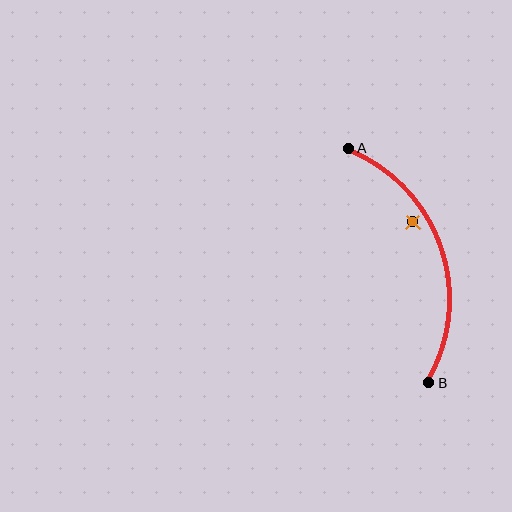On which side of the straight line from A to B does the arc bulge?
The arc bulges to the right of the straight line connecting A and B.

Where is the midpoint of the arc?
The arc midpoint is the point on the curve farthest from the straight line joining A and B. It sits to the right of that line.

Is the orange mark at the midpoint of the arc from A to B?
No — the orange mark does not lie on the arc at all. It sits slightly inside the curve.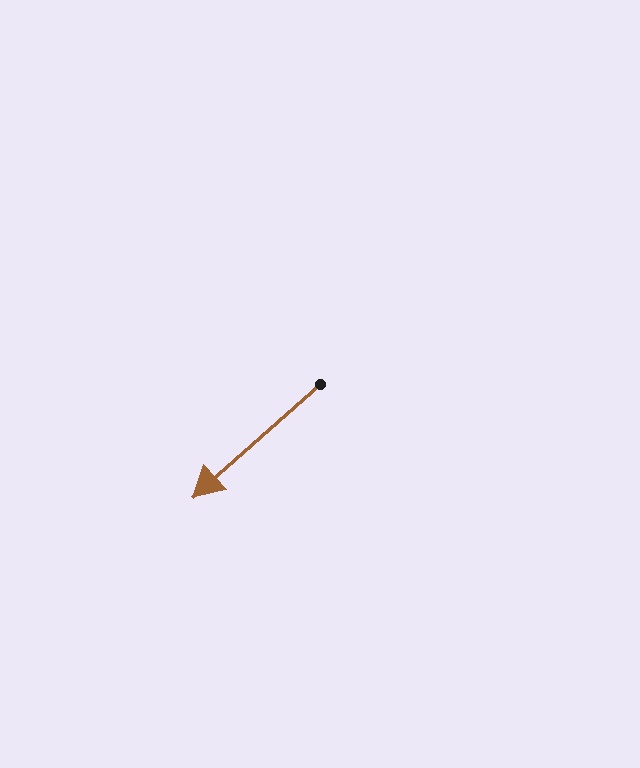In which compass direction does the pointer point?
Southwest.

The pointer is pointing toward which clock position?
Roughly 8 o'clock.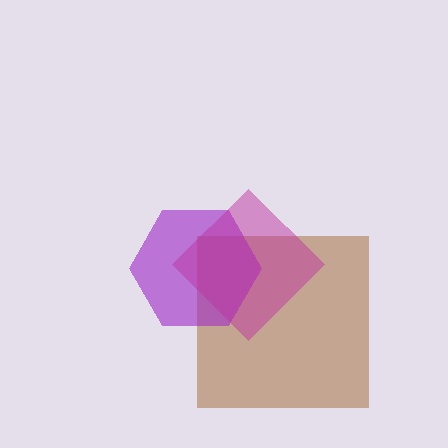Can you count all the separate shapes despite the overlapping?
Yes, there are 3 separate shapes.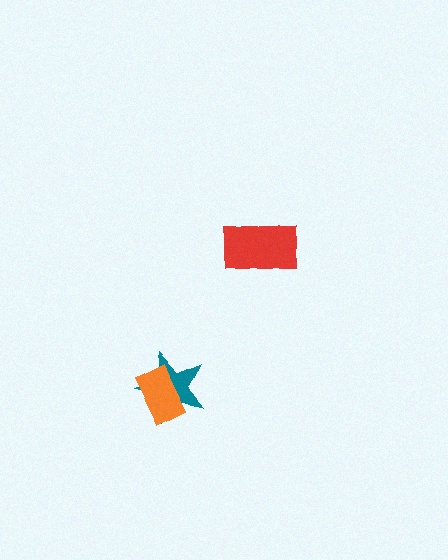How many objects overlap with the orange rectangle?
1 object overlaps with the orange rectangle.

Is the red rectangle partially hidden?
No, no other shape covers it.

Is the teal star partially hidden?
Yes, it is partially covered by another shape.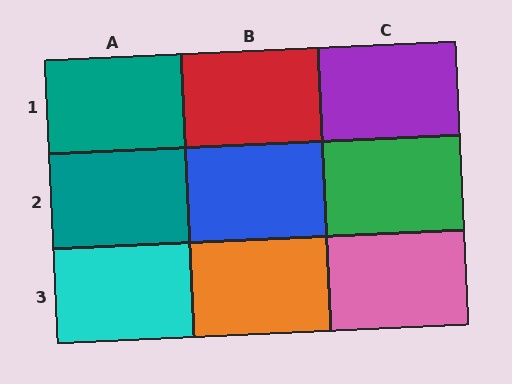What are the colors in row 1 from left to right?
Teal, red, purple.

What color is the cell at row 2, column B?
Blue.